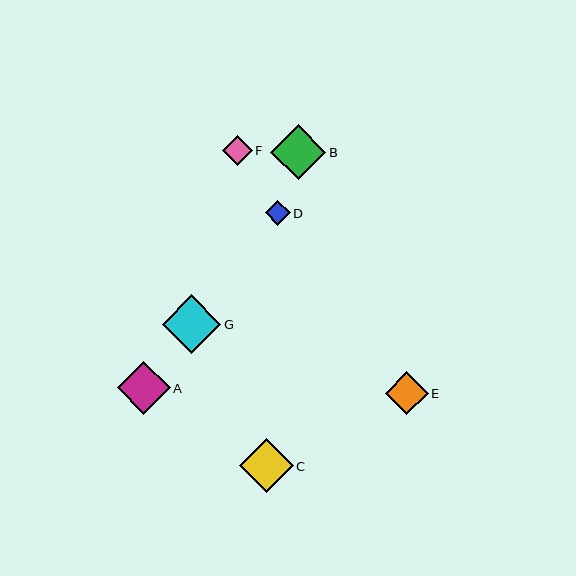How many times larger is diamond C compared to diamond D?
Diamond C is approximately 2.1 times the size of diamond D.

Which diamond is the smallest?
Diamond D is the smallest with a size of approximately 25 pixels.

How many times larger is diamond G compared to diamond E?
Diamond G is approximately 1.4 times the size of diamond E.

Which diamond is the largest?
Diamond G is the largest with a size of approximately 58 pixels.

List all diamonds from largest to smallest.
From largest to smallest: G, B, C, A, E, F, D.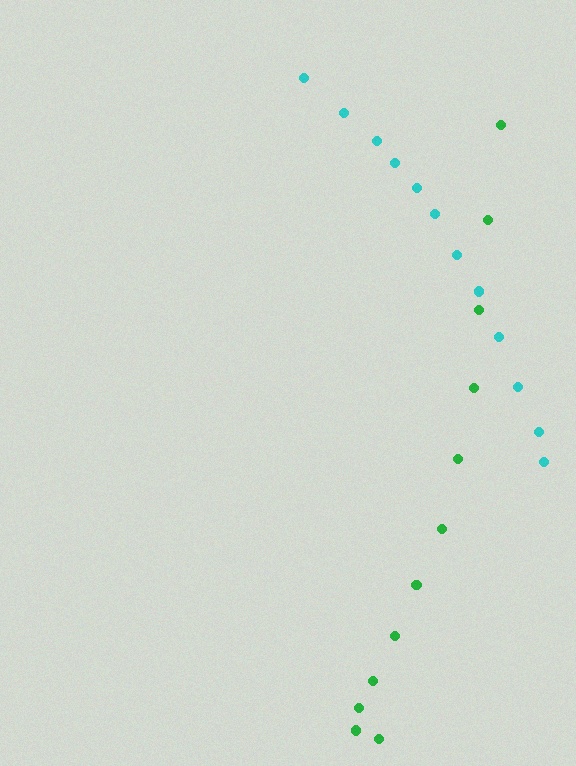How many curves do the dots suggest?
There are 2 distinct paths.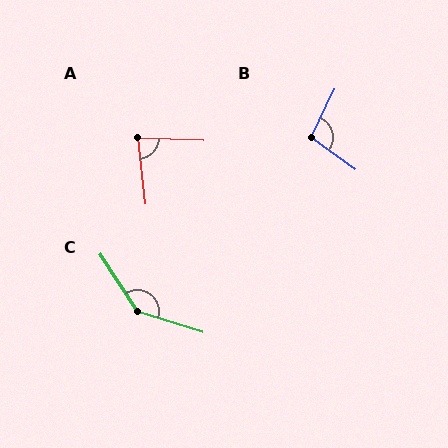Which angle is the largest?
C, at approximately 141 degrees.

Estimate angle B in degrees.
Approximately 100 degrees.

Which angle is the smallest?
A, at approximately 82 degrees.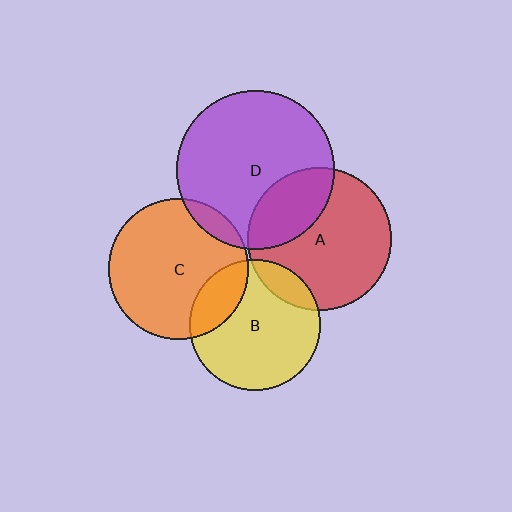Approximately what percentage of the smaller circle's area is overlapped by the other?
Approximately 20%.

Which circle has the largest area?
Circle D (purple).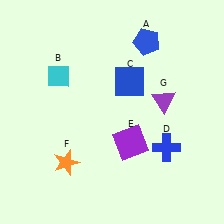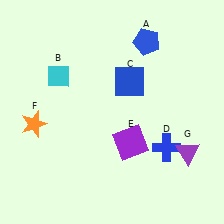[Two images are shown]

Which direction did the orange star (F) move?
The orange star (F) moved up.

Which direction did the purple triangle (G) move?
The purple triangle (G) moved down.